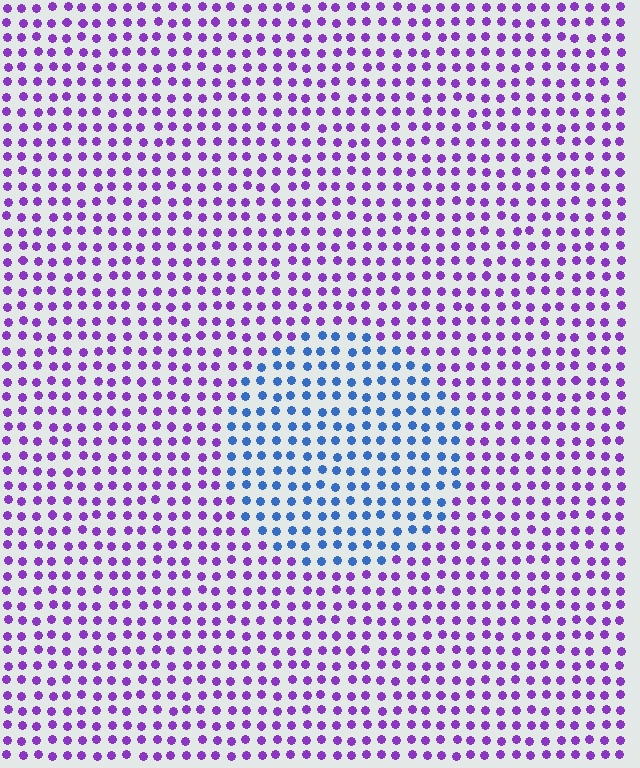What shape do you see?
I see a circle.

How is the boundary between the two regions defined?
The boundary is defined purely by a slight shift in hue (about 59 degrees). Spacing, size, and orientation are identical on both sides.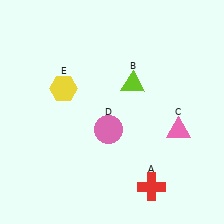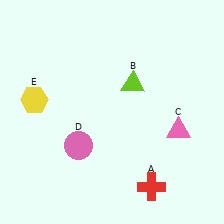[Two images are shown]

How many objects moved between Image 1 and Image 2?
2 objects moved between the two images.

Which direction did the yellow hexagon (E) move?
The yellow hexagon (E) moved left.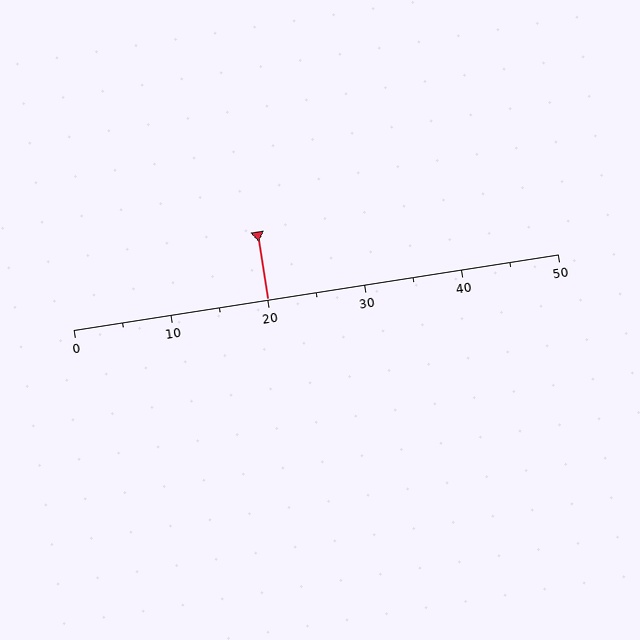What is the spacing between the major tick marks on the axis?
The major ticks are spaced 10 apart.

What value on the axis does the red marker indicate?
The marker indicates approximately 20.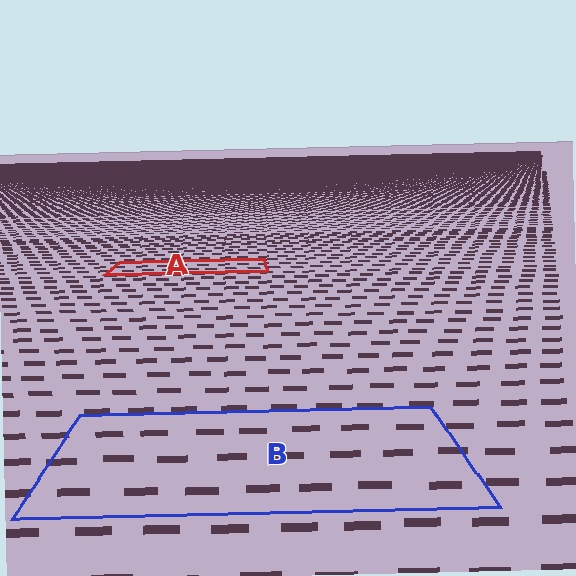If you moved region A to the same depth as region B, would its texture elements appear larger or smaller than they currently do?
They would appear larger. At a closer depth, the same texture elements are projected at a bigger on-screen size.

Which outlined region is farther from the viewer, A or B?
Region A is farther from the viewer — the texture elements inside it appear smaller and more densely packed.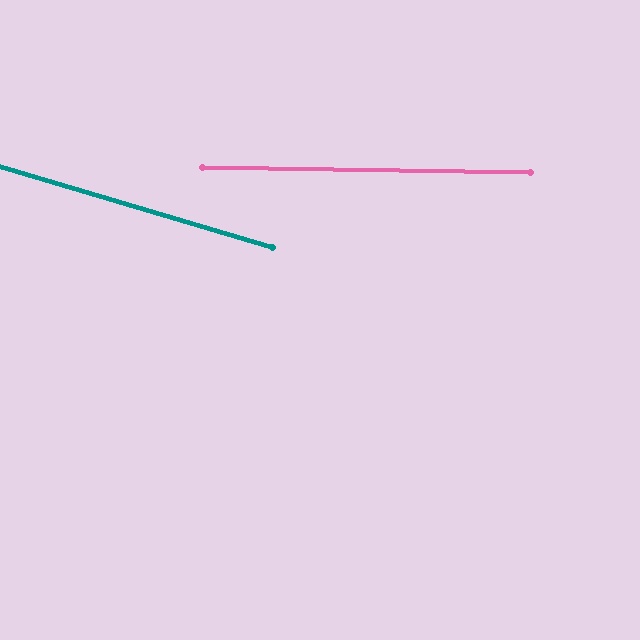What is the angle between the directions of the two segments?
Approximately 16 degrees.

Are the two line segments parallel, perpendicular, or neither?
Neither parallel nor perpendicular — they differ by about 16°.